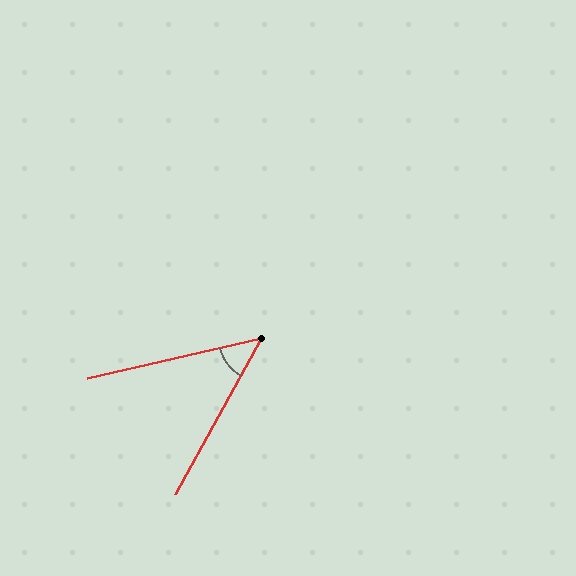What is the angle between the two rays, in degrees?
Approximately 48 degrees.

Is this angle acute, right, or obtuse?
It is acute.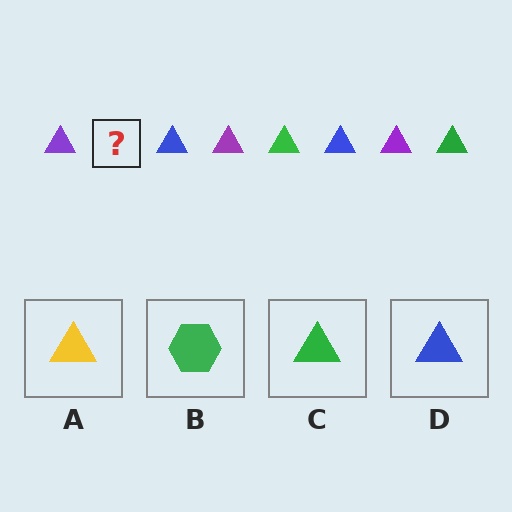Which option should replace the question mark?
Option C.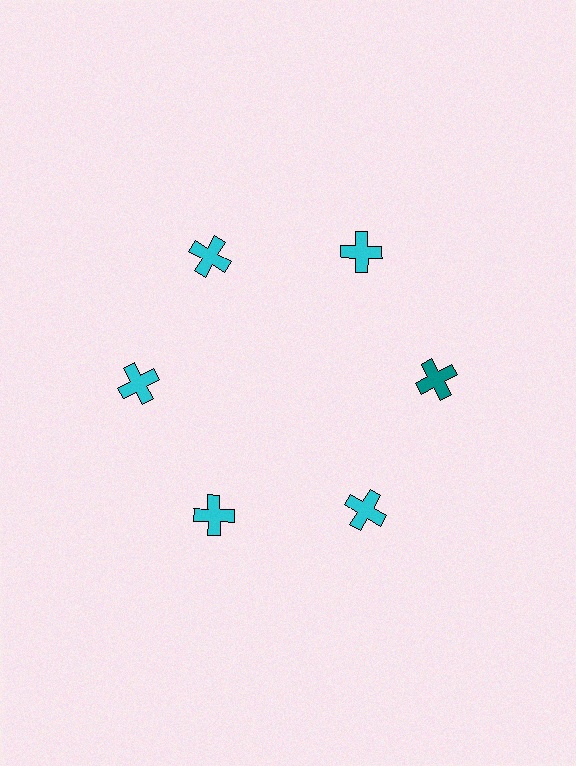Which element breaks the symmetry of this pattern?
The teal cross at roughly the 3 o'clock position breaks the symmetry. All other shapes are cyan crosses.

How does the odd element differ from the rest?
It has a different color: teal instead of cyan.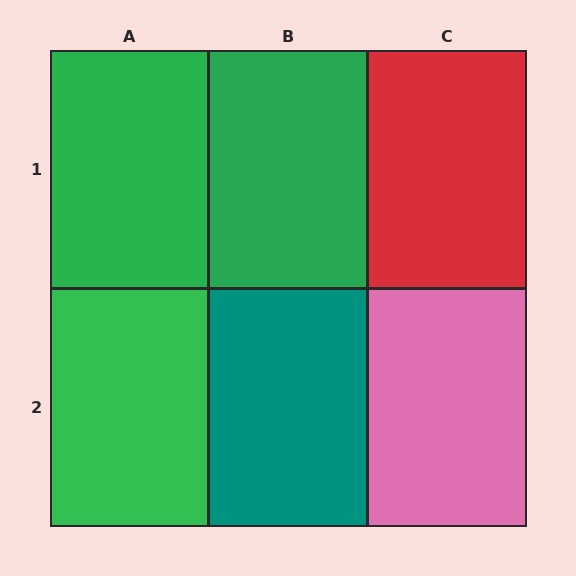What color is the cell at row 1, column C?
Red.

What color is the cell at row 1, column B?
Green.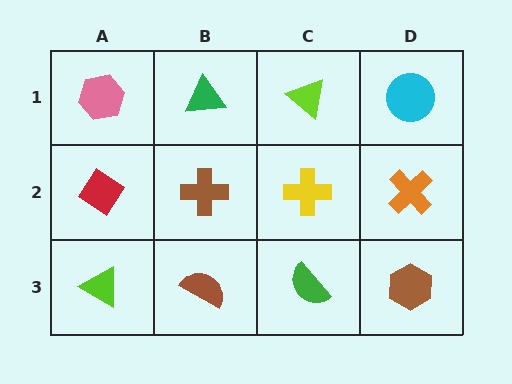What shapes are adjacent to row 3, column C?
A yellow cross (row 2, column C), a brown semicircle (row 3, column B), a brown hexagon (row 3, column D).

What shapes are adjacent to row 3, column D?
An orange cross (row 2, column D), a green semicircle (row 3, column C).